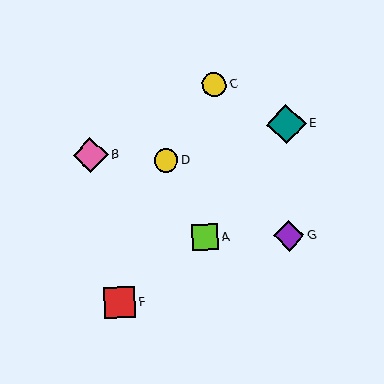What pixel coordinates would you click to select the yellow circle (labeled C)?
Click at (214, 84) to select the yellow circle C.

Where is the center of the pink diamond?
The center of the pink diamond is at (91, 155).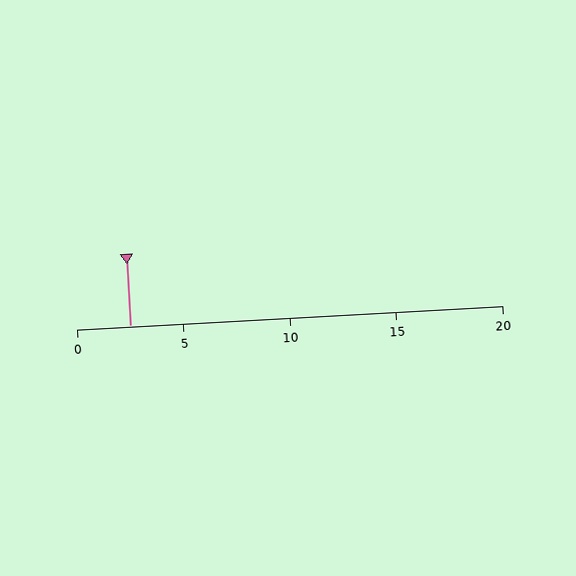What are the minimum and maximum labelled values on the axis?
The axis runs from 0 to 20.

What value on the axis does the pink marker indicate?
The marker indicates approximately 2.5.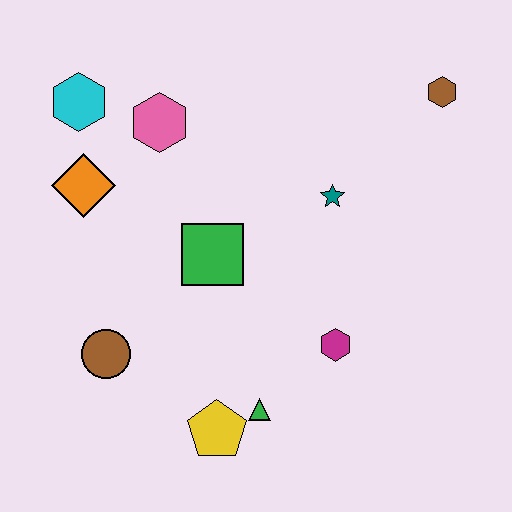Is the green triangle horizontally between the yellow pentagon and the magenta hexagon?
Yes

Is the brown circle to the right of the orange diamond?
Yes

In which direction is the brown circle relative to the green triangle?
The brown circle is to the left of the green triangle.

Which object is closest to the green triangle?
The yellow pentagon is closest to the green triangle.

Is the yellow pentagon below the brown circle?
Yes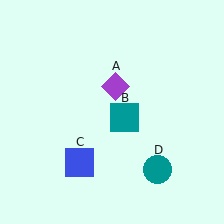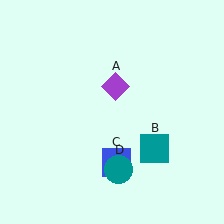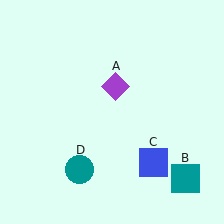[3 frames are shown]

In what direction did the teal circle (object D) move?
The teal circle (object D) moved left.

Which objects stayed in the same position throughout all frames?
Purple diamond (object A) remained stationary.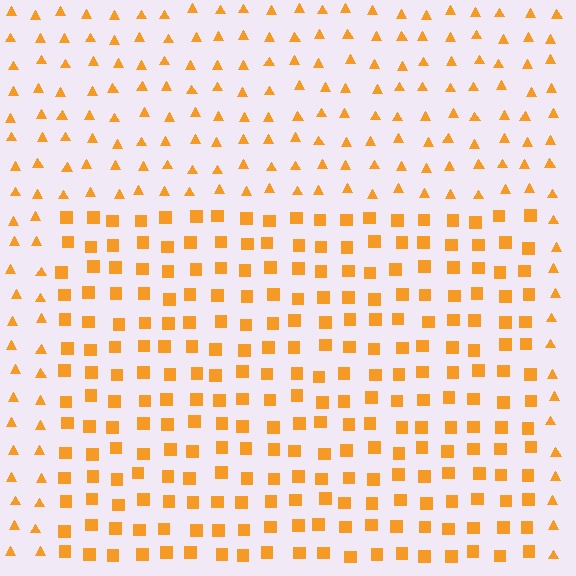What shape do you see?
I see a rectangle.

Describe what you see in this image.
The image is filled with small orange elements arranged in a uniform grid. A rectangle-shaped region contains squares, while the surrounding area contains triangles. The boundary is defined purely by the change in element shape.